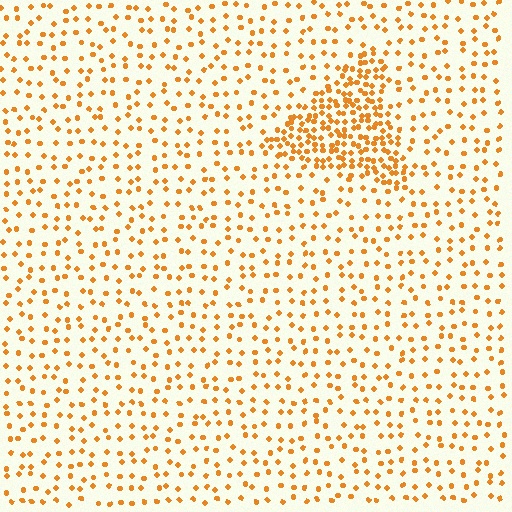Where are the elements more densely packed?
The elements are more densely packed inside the triangle boundary.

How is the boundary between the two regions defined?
The boundary is defined by a change in element density (approximately 2.7x ratio). All elements are the same color, size, and shape.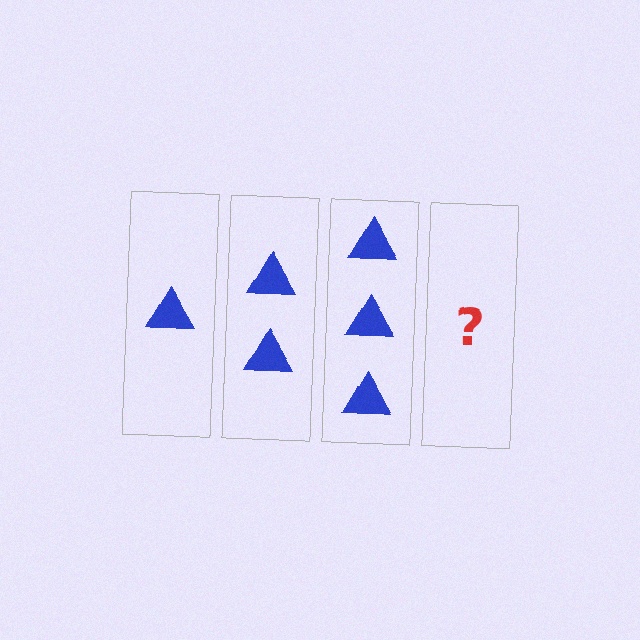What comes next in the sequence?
The next element should be 4 triangles.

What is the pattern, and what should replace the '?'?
The pattern is that each step adds one more triangle. The '?' should be 4 triangles.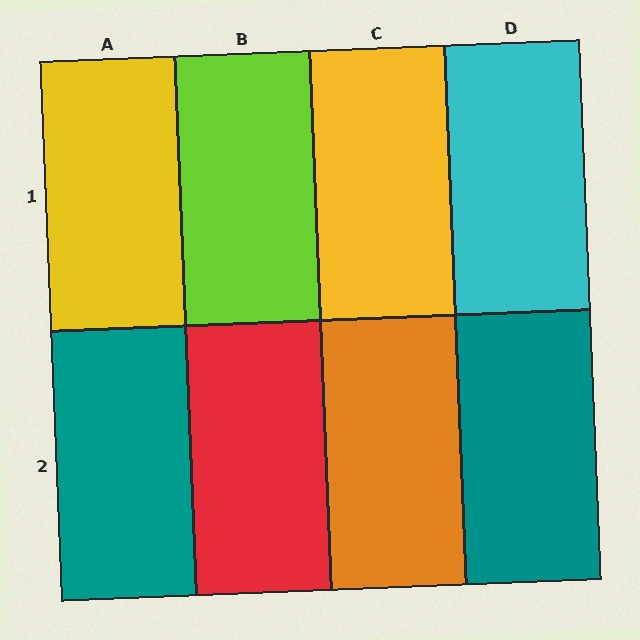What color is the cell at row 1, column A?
Yellow.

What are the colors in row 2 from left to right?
Teal, red, orange, teal.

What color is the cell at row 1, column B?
Lime.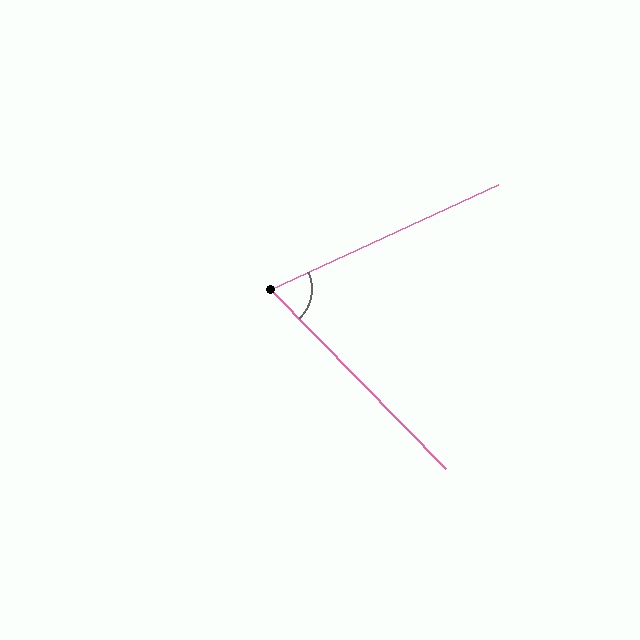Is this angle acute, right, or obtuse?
It is acute.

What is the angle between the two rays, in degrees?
Approximately 70 degrees.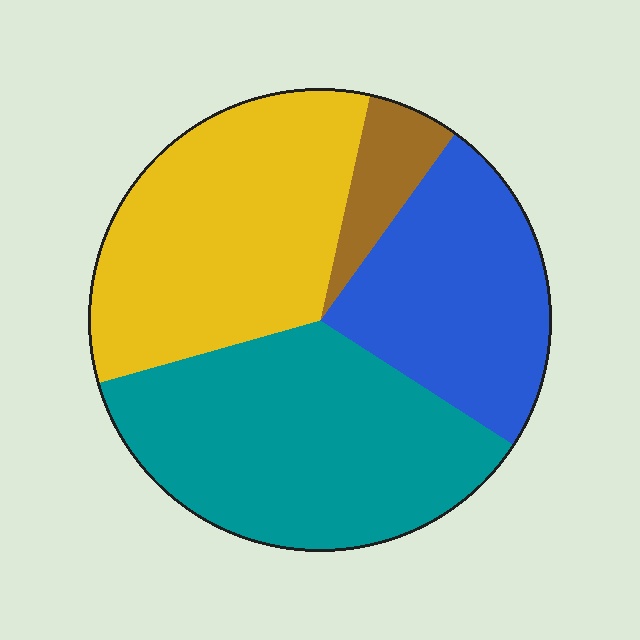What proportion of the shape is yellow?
Yellow covers about 35% of the shape.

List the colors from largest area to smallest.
From largest to smallest: teal, yellow, blue, brown.